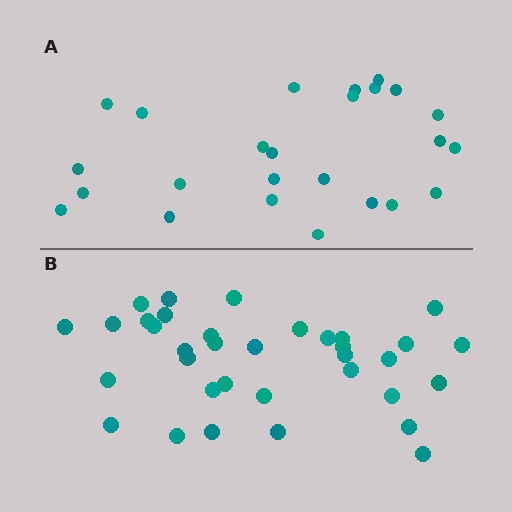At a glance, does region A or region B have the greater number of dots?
Region B (the bottom region) has more dots.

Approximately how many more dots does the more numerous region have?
Region B has roughly 10 or so more dots than region A.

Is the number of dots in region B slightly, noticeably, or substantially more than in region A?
Region B has noticeably more, but not dramatically so. The ratio is roughly 1.4 to 1.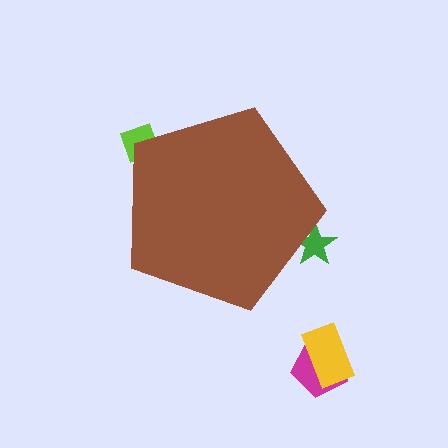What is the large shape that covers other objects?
A brown pentagon.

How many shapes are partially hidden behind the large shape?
2 shapes are partially hidden.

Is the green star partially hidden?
Yes, the green star is partially hidden behind the brown pentagon.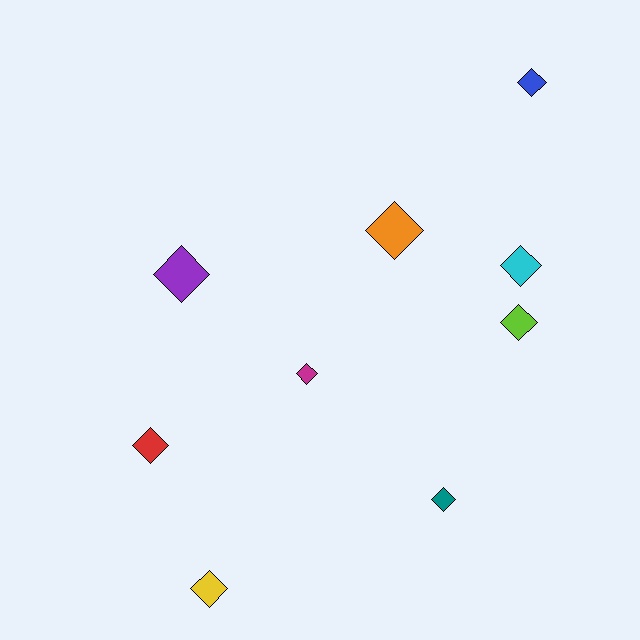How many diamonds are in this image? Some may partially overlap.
There are 9 diamonds.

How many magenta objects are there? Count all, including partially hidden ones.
There is 1 magenta object.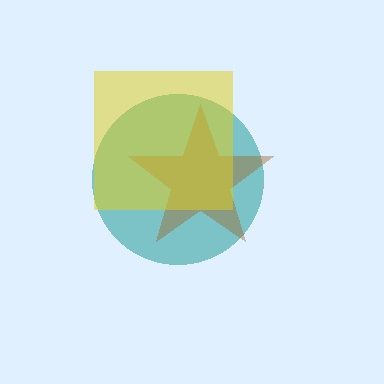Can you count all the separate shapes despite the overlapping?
Yes, there are 3 separate shapes.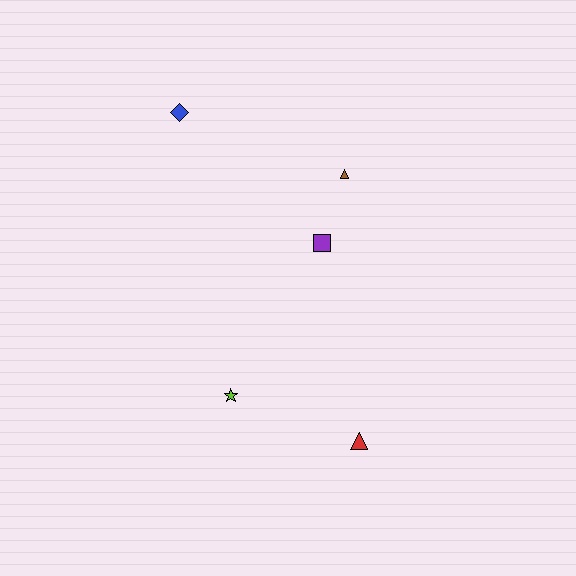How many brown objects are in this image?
There is 1 brown object.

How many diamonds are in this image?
There is 1 diamond.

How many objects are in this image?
There are 5 objects.